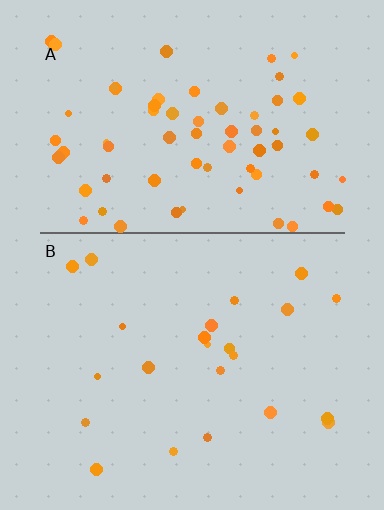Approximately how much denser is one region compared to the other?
Approximately 3.1× — region A over region B.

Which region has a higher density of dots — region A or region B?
A (the top).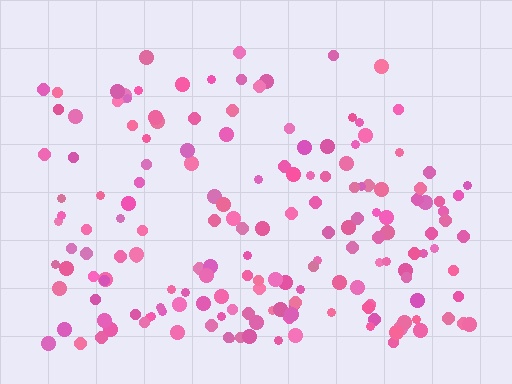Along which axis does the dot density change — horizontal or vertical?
Vertical.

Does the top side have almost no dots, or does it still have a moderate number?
Still a moderate number, just noticeably fewer than the bottom.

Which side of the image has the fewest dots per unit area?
The top.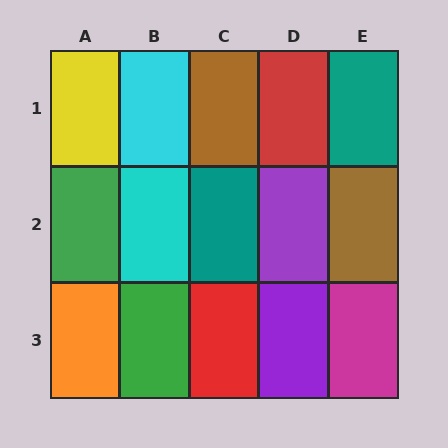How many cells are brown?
2 cells are brown.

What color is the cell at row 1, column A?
Yellow.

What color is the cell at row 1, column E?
Teal.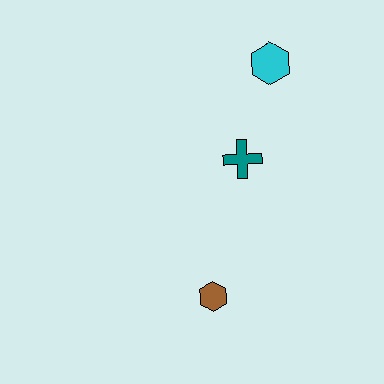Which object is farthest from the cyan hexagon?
The brown hexagon is farthest from the cyan hexagon.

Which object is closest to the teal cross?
The cyan hexagon is closest to the teal cross.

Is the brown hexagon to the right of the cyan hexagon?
No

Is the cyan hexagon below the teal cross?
No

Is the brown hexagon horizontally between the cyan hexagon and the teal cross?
No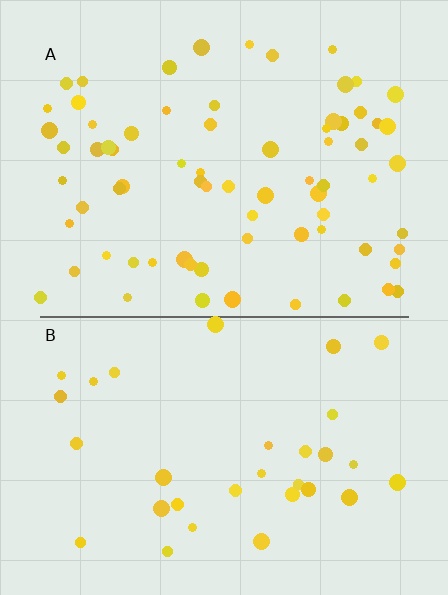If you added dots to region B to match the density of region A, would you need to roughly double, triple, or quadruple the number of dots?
Approximately double.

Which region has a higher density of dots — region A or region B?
A (the top).